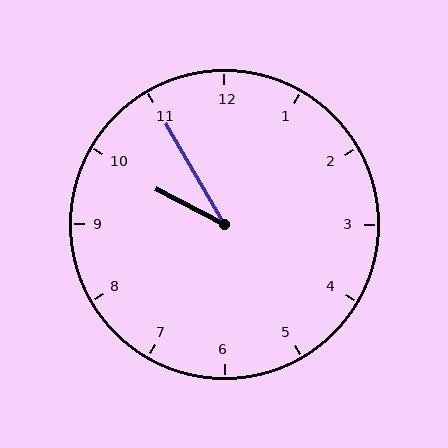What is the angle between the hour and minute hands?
Approximately 32 degrees.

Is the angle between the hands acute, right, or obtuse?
It is acute.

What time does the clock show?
9:55.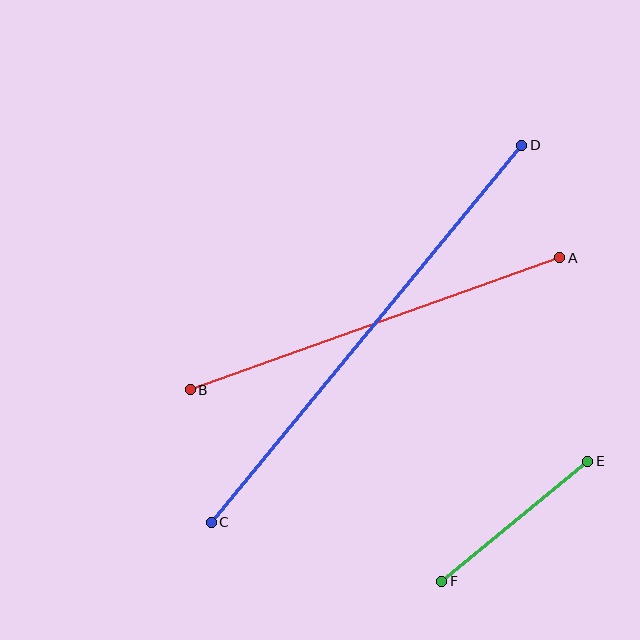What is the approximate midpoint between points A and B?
The midpoint is at approximately (375, 324) pixels.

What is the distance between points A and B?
The distance is approximately 393 pixels.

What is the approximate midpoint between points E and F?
The midpoint is at approximately (515, 521) pixels.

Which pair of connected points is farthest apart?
Points C and D are farthest apart.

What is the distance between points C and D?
The distance is approximately 489 pixels.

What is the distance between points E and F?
The distance is approximately 189 pixels.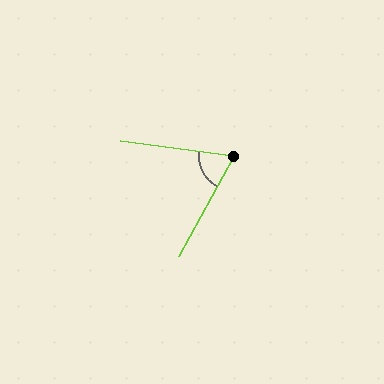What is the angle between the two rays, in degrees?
Approximately 69 degrees.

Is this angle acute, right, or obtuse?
It is acute.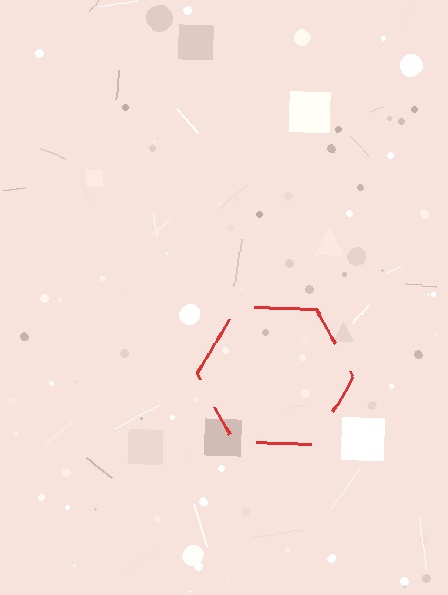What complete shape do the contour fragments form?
The contour fragments form a hexagon.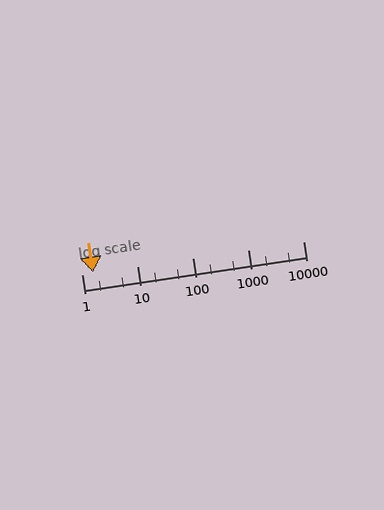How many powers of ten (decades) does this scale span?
The scale spans 4 decades, from 1 to 10000.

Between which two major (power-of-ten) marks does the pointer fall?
The pointer is between 1 and 10.